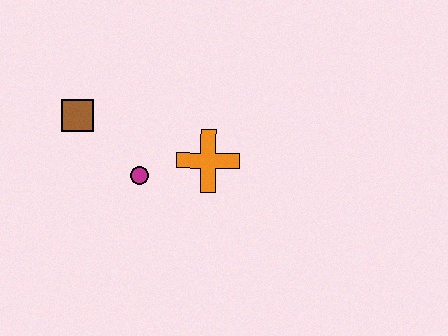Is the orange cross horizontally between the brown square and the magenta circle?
No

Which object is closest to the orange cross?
The magenta circle is closest to the orange cross.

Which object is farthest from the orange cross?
The brown square is farthest from the orange cross.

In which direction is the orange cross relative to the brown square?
The orange cross is to the right of the brown square.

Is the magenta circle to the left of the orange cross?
Yes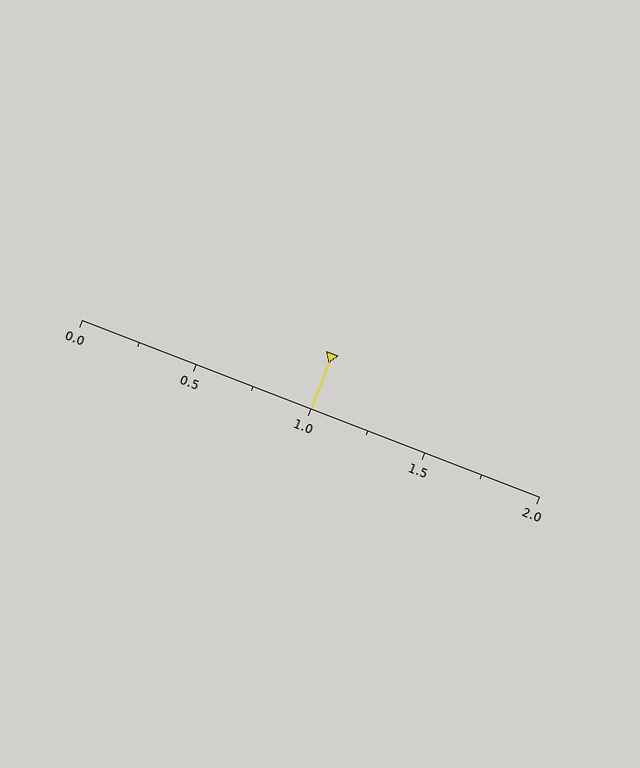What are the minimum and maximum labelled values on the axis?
The axis runs from 0.0 to 2.0.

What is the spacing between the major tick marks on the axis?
The major ticks are spaced 0.5 apart.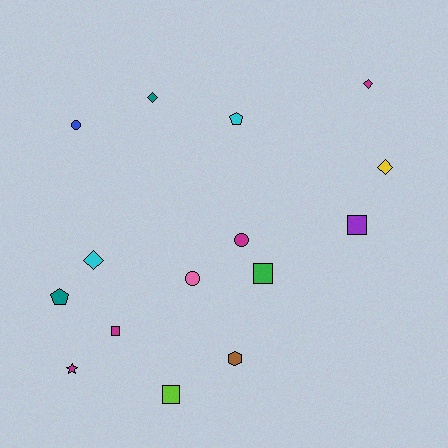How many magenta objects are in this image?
There are 4 magenta objects.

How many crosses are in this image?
There are no crosses.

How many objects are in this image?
There are 15 objects.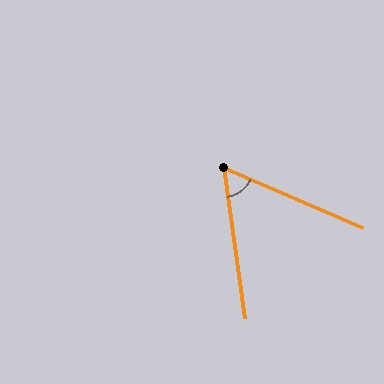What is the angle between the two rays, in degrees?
Approximately 59 degrees.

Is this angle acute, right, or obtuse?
It is acute.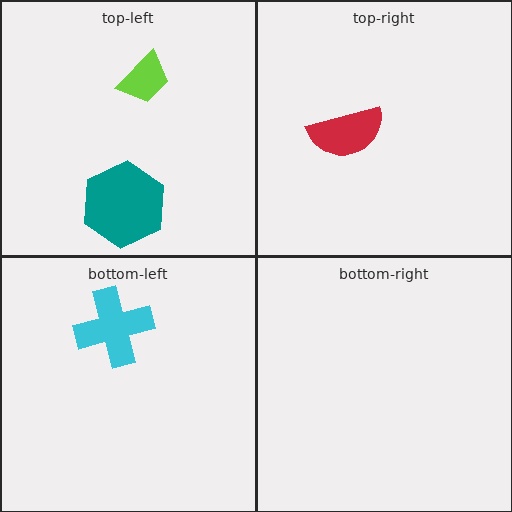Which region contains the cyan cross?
The bottom-left region.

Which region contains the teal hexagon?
The top-left region.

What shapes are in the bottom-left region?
The cyan cross.